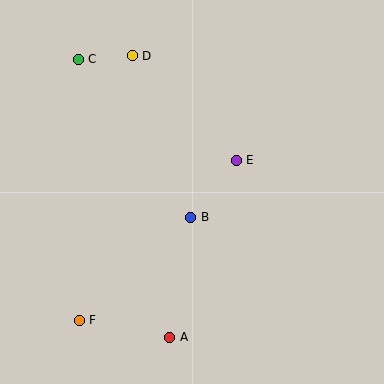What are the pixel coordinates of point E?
Point E is at (236, 160).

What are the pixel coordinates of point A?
Point A is at (170, 337).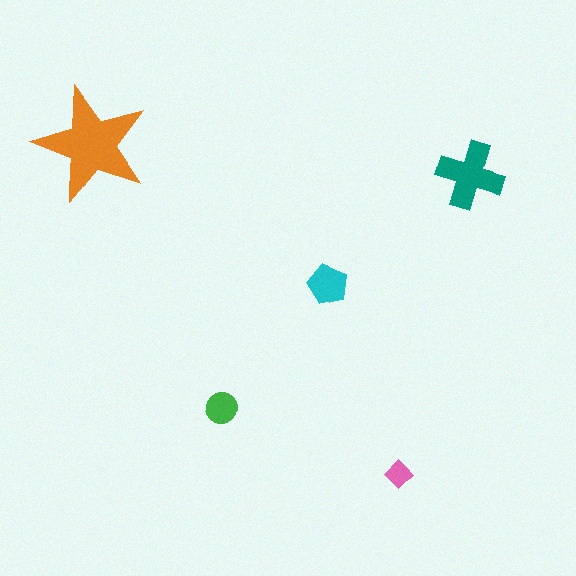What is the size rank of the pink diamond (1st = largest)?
5th.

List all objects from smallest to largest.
The pink diamond, the green circle, the cyan pentagon, the teal cross, the orange star.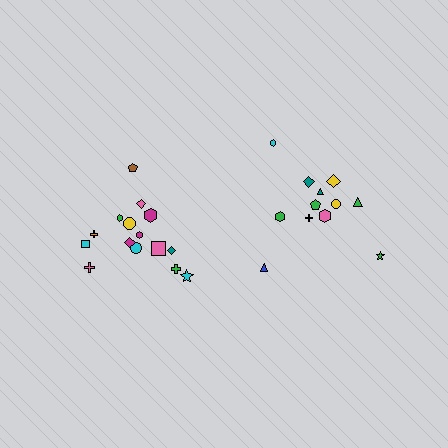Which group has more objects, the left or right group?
The left group.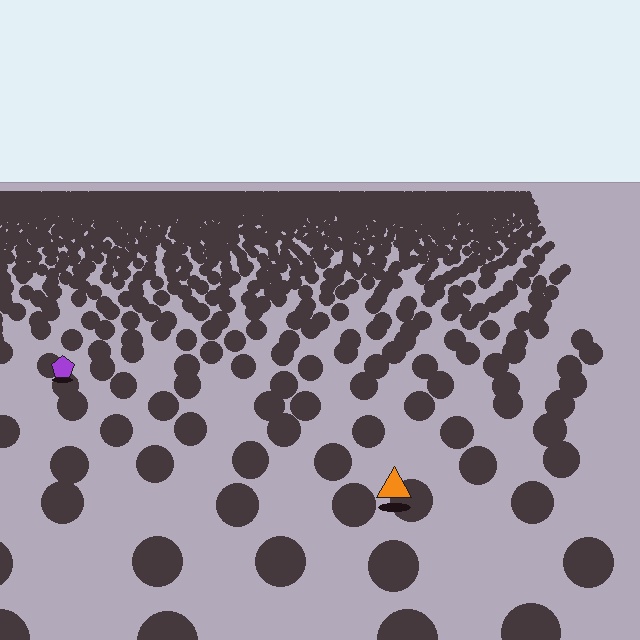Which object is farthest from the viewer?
The purple pentagon is farthest from the viewer. It appears smaller and the ground texture around it is denser.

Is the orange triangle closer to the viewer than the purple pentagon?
Yes. The orange triangle is closer — you can tell from the texture gradient: the ground texture is coarser near it.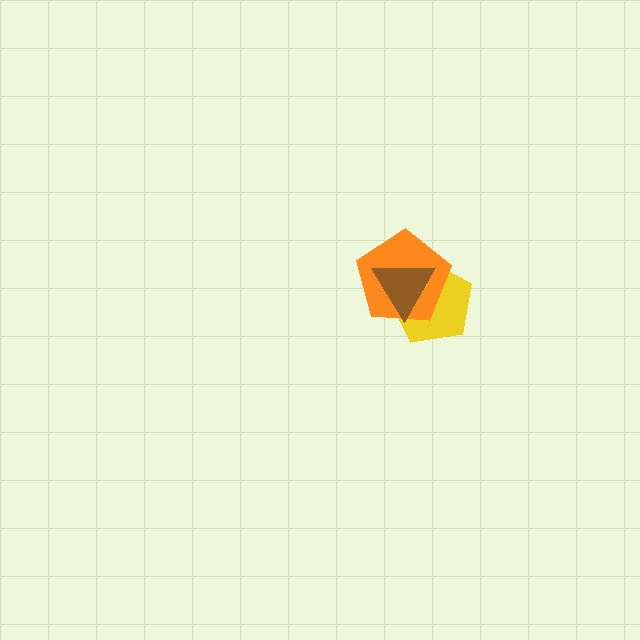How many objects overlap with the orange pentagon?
2 objects overlap with the orange pentagon.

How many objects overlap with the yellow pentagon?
2 objects overlap with the yellow pentagon.